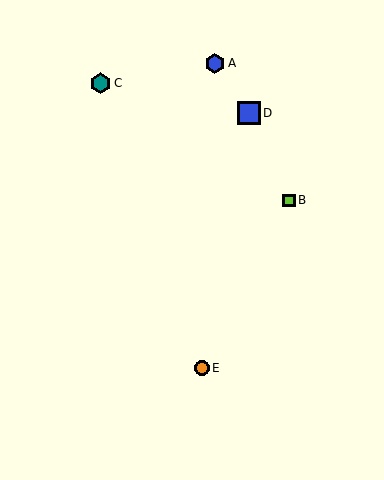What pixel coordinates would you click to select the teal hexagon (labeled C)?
Click at (100, 83) to select the teal hexagon C.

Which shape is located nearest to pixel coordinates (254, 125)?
The blue square (labeled D) at (249, 113) is nearest to that location.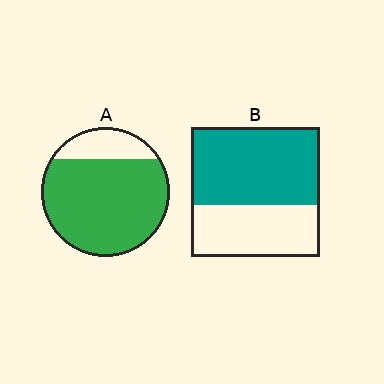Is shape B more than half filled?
Yes.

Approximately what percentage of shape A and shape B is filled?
A is approximately 80% and B is approximately 60%.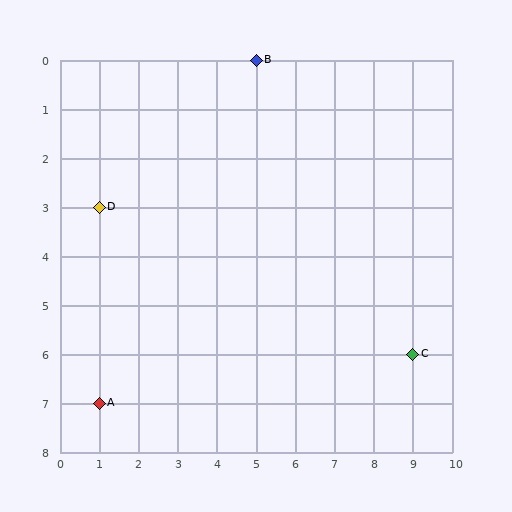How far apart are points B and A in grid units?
Points B and A are 4 columns and 7 rows apart (about 8.1 grid units diagonally).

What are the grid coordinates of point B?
Point B is at grid coordinates (5, 0).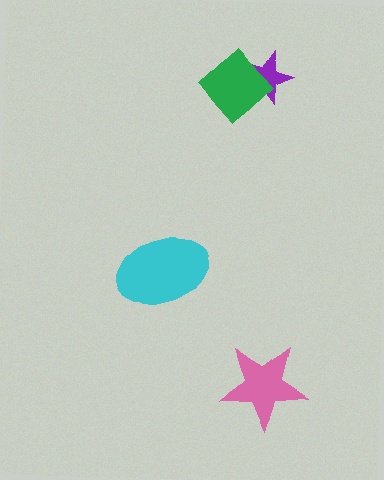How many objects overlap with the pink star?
0 objects overlap with the pink star.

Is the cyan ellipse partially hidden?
No, no other shape covers it.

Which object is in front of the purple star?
The green diamond is in front of the purple star.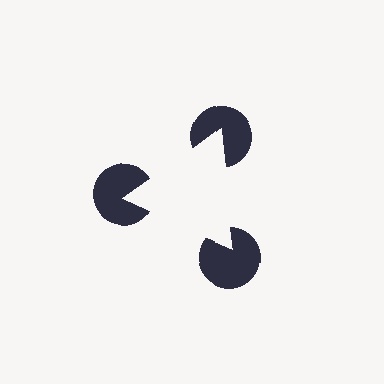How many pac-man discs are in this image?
There are 3 — one at each vertex of the illusory triangle.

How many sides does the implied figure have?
3 sides.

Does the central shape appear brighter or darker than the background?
It typically appears slightly brighter than the background, even though no actual brightness change is drawn.